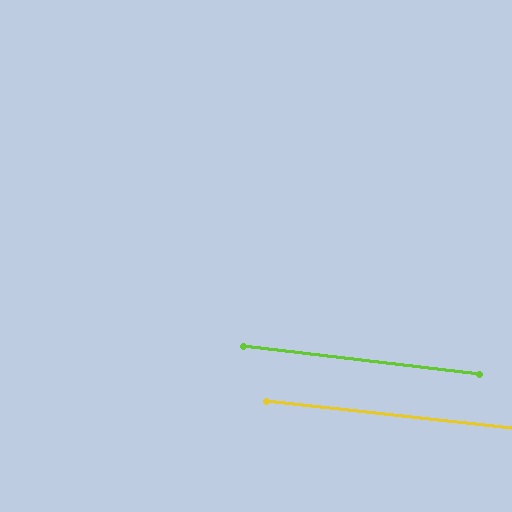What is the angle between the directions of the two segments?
Approximately 0 degrees.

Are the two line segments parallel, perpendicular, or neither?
Parallel — their directions differ by only 0.4°.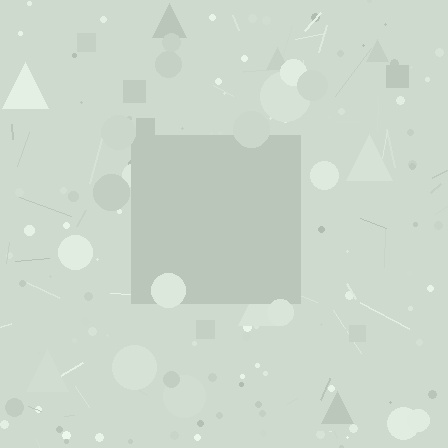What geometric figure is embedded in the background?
A square is embedded in the background.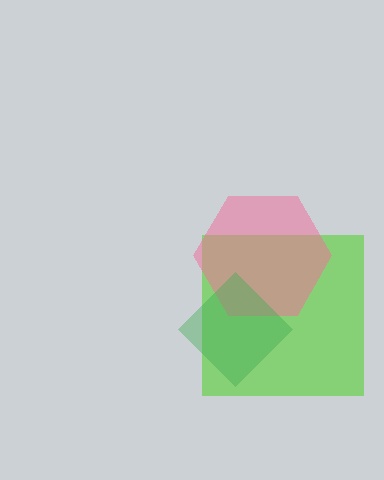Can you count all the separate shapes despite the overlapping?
Yes, there are 3 separate shapes.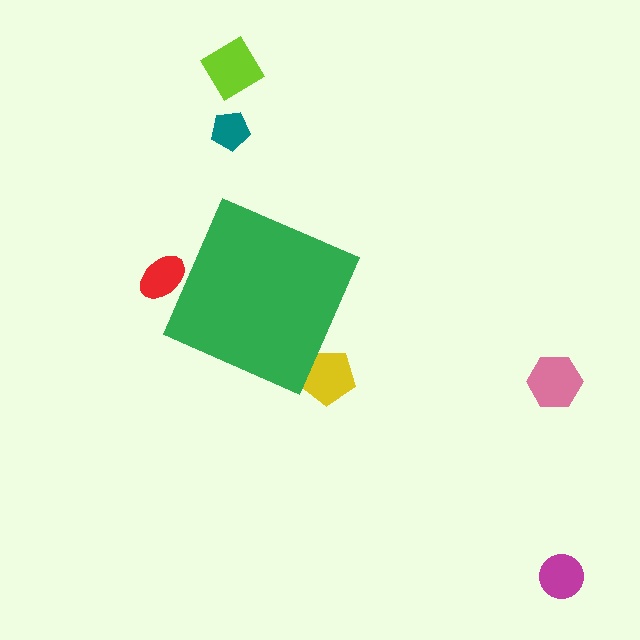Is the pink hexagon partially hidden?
No, the pink hexagon is fully visible.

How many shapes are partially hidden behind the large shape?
2 shapes are partially hidden.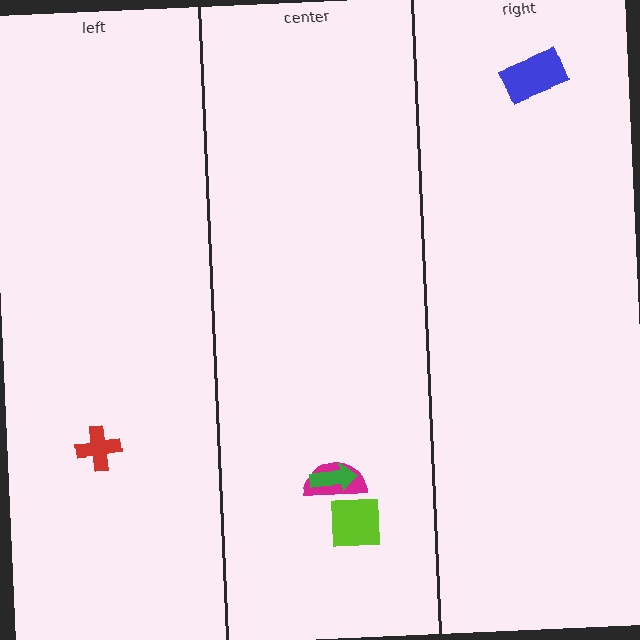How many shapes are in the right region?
1.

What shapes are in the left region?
The red cross.